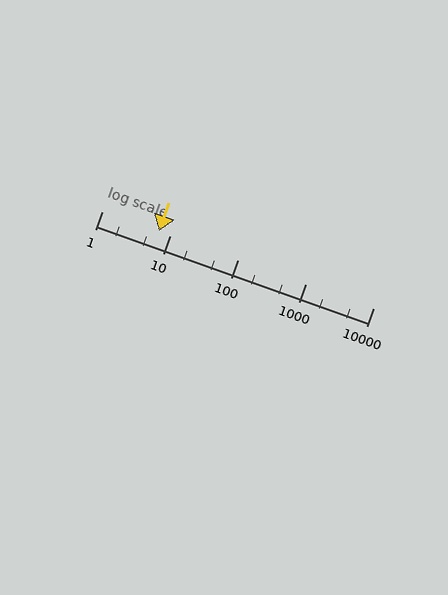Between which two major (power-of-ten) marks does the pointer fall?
The pointer is between 1 and 10.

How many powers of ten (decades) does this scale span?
The scale spans 4 decades, from 1 to 10000.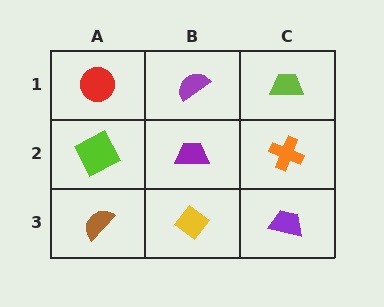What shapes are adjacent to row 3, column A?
A lime square (row 2, column A), a yellow diamond (row 3, column B).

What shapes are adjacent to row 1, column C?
An orange cross (row 2, column C), a purple semicircle (row 1, column B).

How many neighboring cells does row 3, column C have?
2.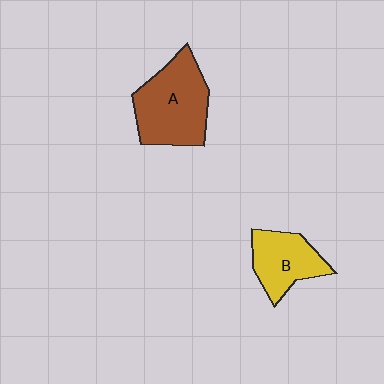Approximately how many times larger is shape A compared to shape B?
Approximately 1.5 times.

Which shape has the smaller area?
Shape B (yellow).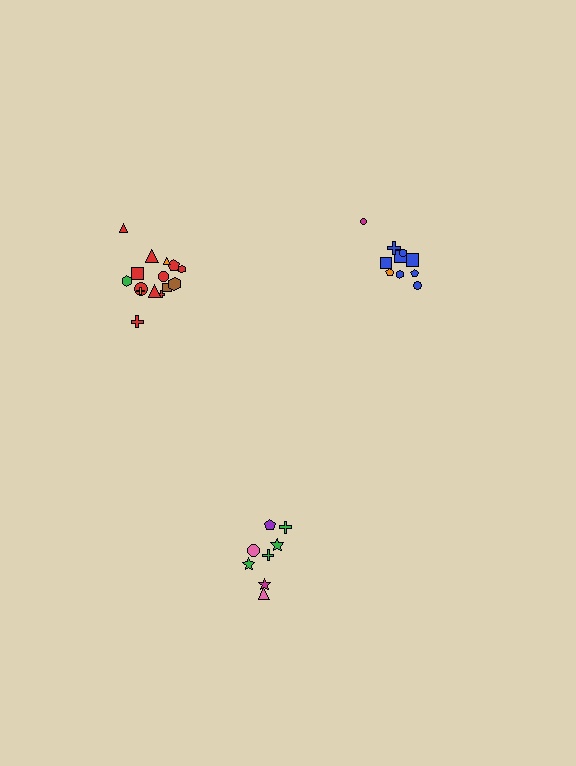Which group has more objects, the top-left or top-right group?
The top-left group.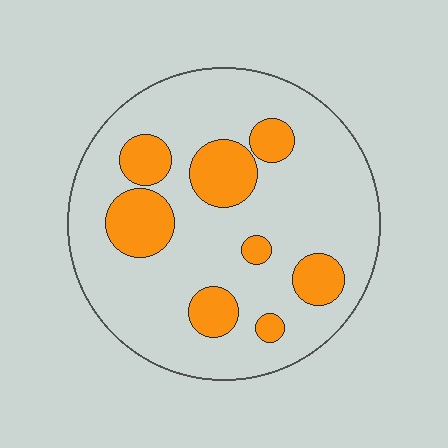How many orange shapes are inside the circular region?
8.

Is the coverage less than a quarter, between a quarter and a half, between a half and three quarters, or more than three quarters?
Less than a quarter.